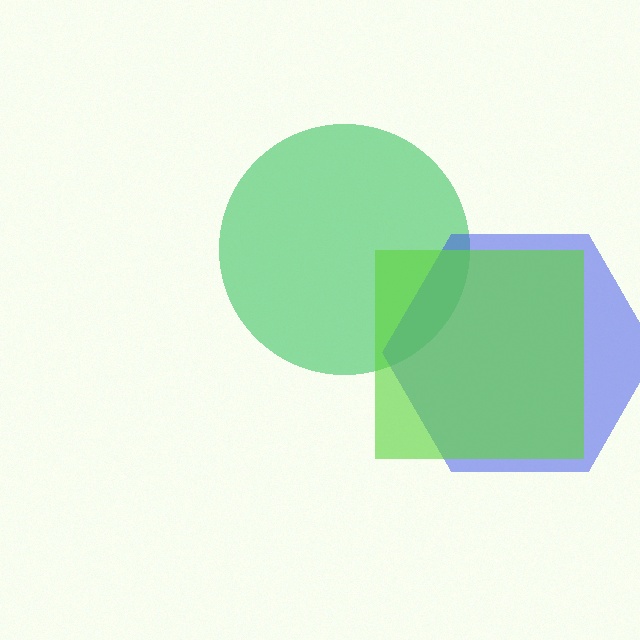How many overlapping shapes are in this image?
There are 3 overlapping shapes in the image.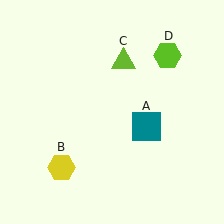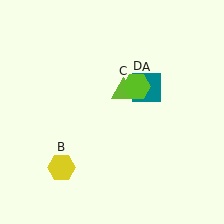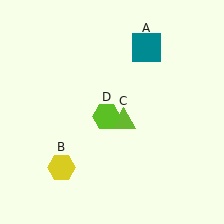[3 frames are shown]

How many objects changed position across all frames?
3 objects changed position: teal square (object A), lime triangle (object C), lime hexagon (object D).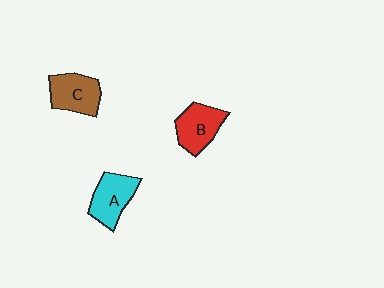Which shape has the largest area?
Shape B (red).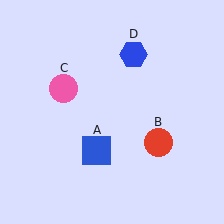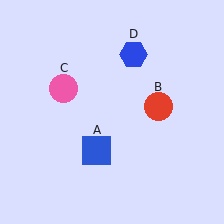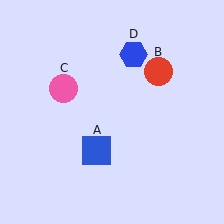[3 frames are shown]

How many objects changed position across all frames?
1 object changed position: red circle (object B).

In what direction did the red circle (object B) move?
The red circle (object B) moved up.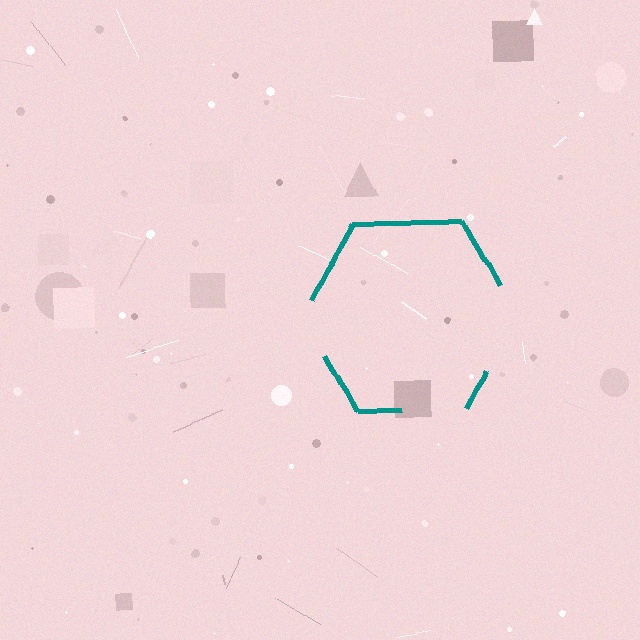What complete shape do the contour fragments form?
The contour fragments form a hexagon.